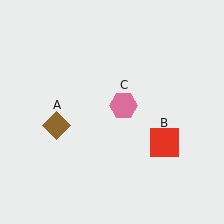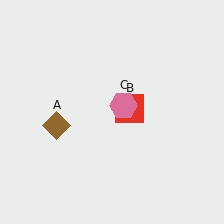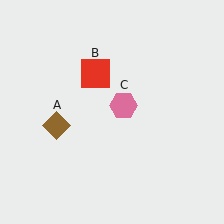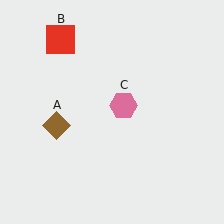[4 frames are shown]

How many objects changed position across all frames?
1 object changed position: red square (object B).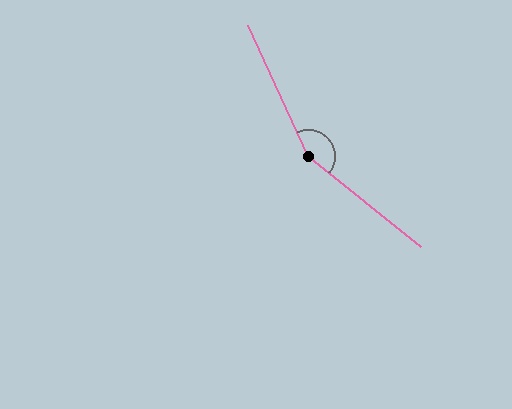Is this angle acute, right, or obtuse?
It is obtuse.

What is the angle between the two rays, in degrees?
Approximately 153 degrees.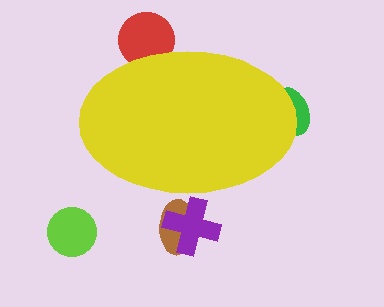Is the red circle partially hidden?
Yes, the red circle is partially hidden behind the yellow ellipse.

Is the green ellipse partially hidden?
Yes, the green ellipse is partially hidden behind the yellow ellipse.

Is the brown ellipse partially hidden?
Yes, the brown ellipse is partially hidden behind the yellow ellipse.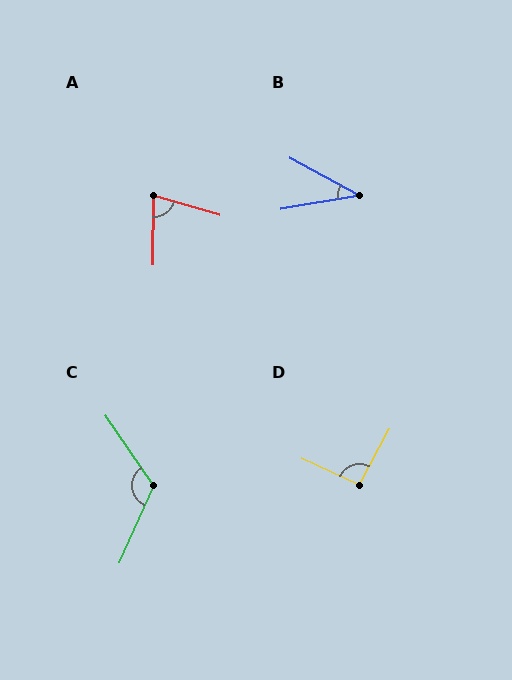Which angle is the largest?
C, at approximately 122 degrees.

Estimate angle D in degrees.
Approximately 94 degrees.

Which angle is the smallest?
B, at approximately 38 degrees.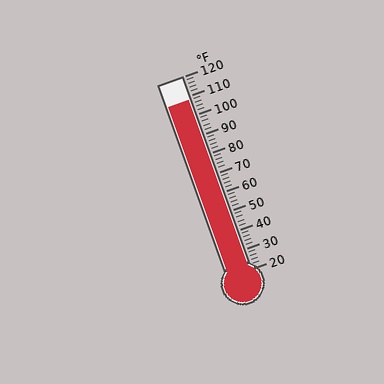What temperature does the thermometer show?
The thermometer shows approximately 108°F.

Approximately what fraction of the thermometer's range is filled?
The thermometer is filled to approximately 90% of its range.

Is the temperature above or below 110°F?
The temperature is below 110°F.